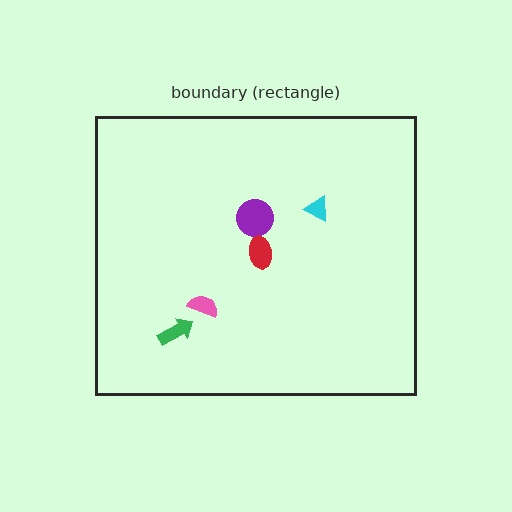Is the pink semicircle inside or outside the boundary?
Inside.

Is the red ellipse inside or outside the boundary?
Inside.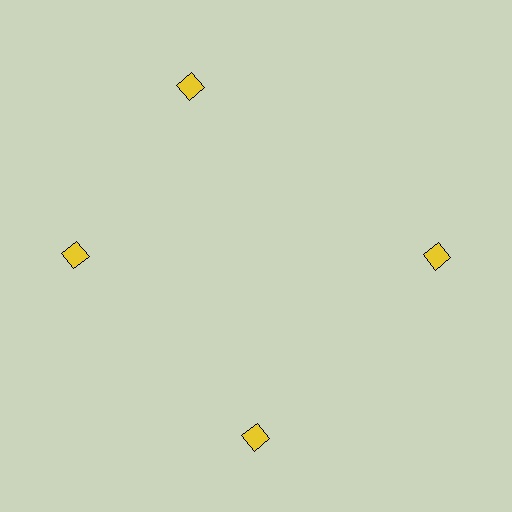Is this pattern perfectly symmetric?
No. The 4 yellow diamonds are arranged in a ring, but one element near the 12 o'clock position is rotated out of alignment along the ring, breaking the 4-fold rotational symmetry.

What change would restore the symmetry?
The symmetry would be restored by rotating it back into even spacing with its neighbors so that all 4 diamonds sit at equal angles and equal distance from the center.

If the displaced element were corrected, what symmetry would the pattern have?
It would have 4-fold rotational symmetry — the pattern would map onto itself every 90 degrees.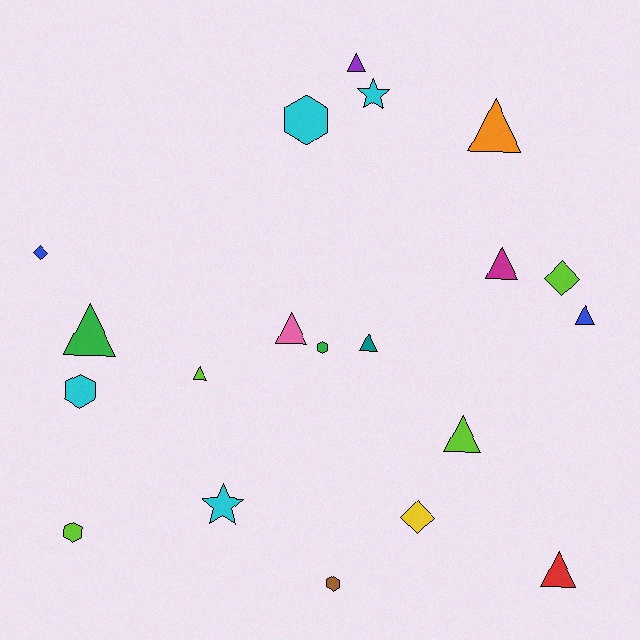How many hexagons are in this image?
There are 5 hexagons.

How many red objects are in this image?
There is 1 red object.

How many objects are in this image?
There are 20 objects.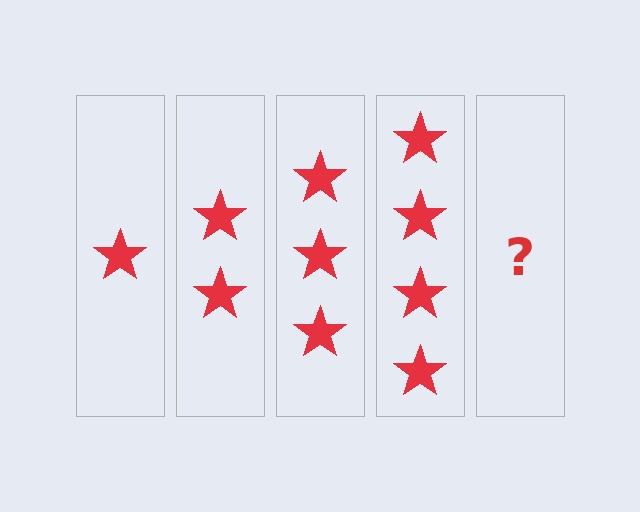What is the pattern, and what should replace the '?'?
The pattern is that each step adds one more star. The '?' should be 5 stars.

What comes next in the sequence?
The next element should be 5 stars.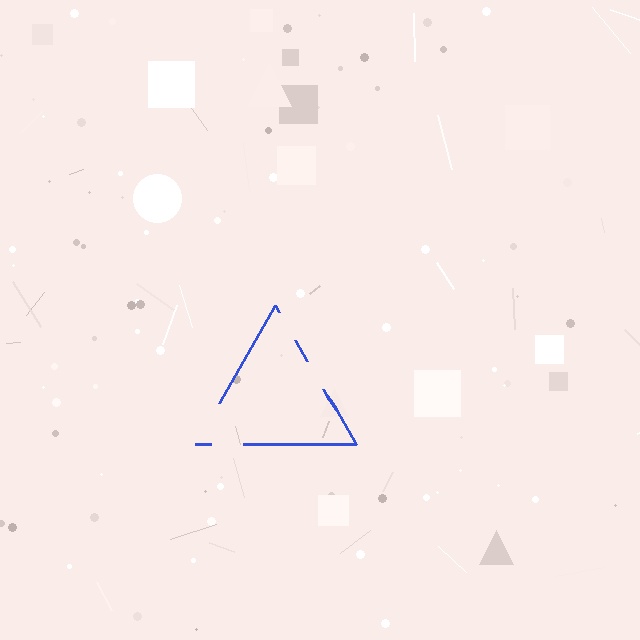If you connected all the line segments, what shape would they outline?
They would outline a triangle.